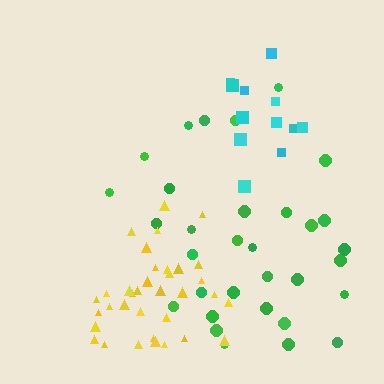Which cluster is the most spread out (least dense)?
Green.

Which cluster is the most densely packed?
Yellow.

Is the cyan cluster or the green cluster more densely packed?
Cyan.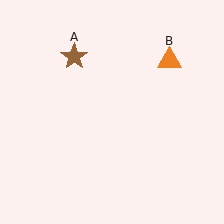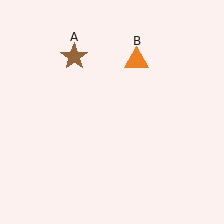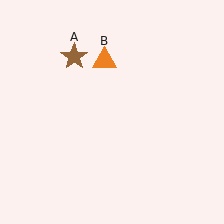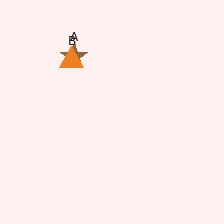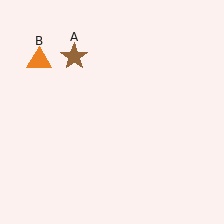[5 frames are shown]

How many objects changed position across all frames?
1 object changed position: orange triangle (object B).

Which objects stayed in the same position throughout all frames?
Brown star (object A) remained stationary.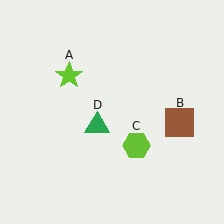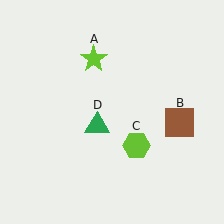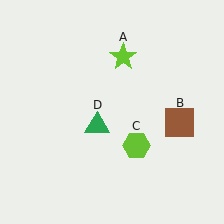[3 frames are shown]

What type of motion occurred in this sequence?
The lime star (object A) rotated clockwise around the center of the scene.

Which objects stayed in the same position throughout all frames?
Brown square (object B) and lime hexagon (object C) and green triangle (object D) remained stationary.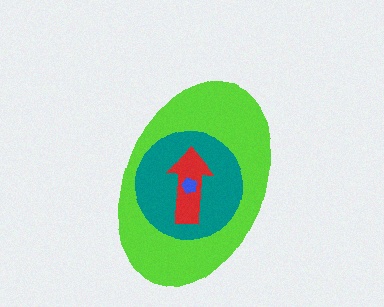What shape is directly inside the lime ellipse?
The teal circle.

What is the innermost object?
The blue pentagon.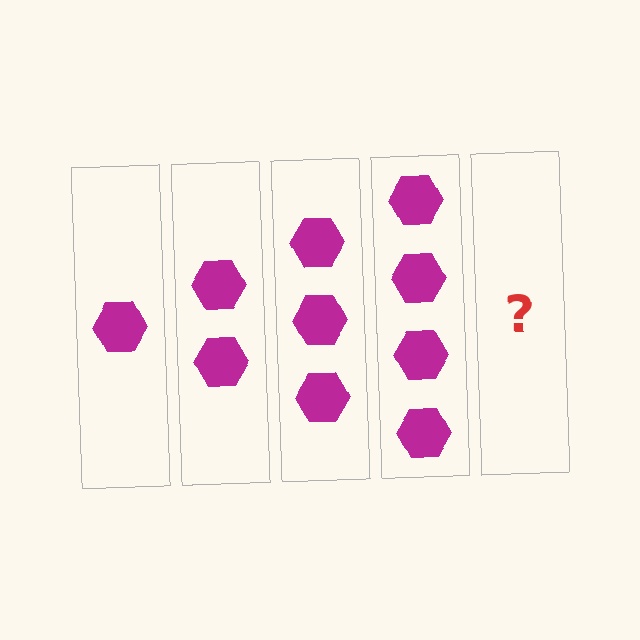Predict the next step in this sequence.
The next step is 5 hexagons.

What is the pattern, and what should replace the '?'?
The pattern is that each step adds one more hexagon. The '?' should be 5 hexagons.